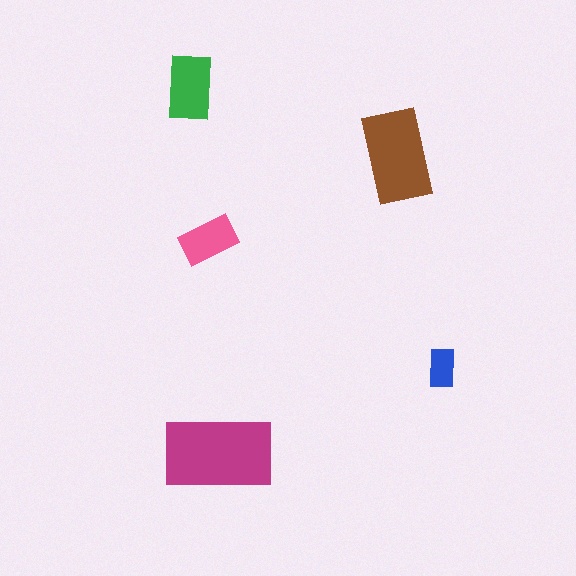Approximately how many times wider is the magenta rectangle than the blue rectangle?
About 3 times wider.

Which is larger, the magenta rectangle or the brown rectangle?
The magenta one.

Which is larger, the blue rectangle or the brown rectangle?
The brown one.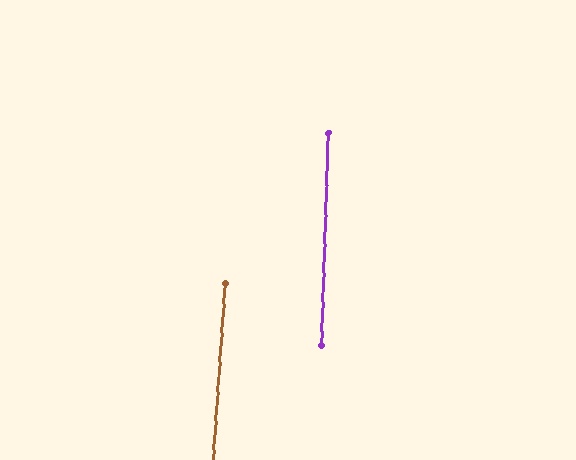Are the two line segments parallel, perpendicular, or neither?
Parallel — their directions differ by only 1.7°.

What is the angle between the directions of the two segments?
Approximately 2 degrees.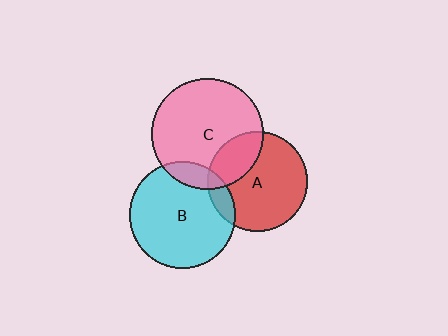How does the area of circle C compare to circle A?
Approximately 1.2 times.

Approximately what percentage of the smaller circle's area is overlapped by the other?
Approximately 10%.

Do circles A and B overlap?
Yes.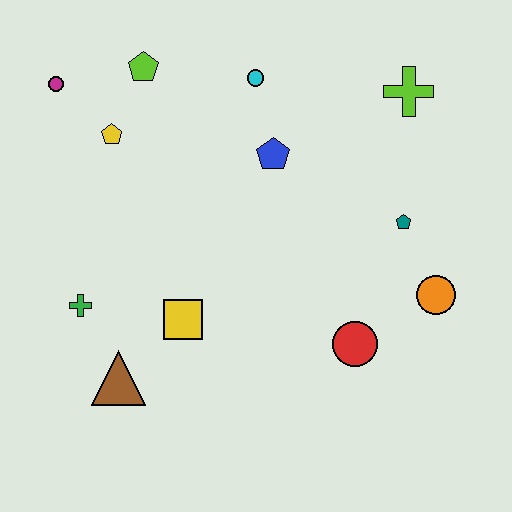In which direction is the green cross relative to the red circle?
The green cross is to the left of the red circle.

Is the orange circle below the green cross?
No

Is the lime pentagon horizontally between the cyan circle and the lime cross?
No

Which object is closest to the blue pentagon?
The cyan circle is closest to the blue pentagon.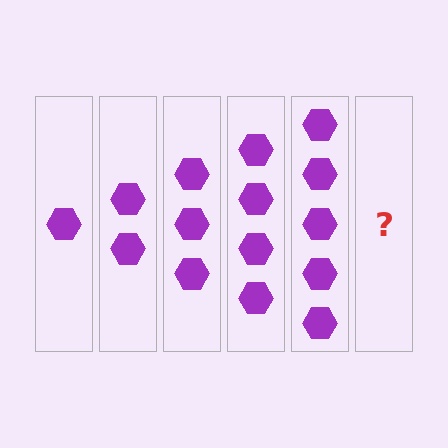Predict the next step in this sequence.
The next step is 6 hexagons.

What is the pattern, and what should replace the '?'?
The pattern is that each step adds one more hexagon. The '?' should be 6 hexagons.